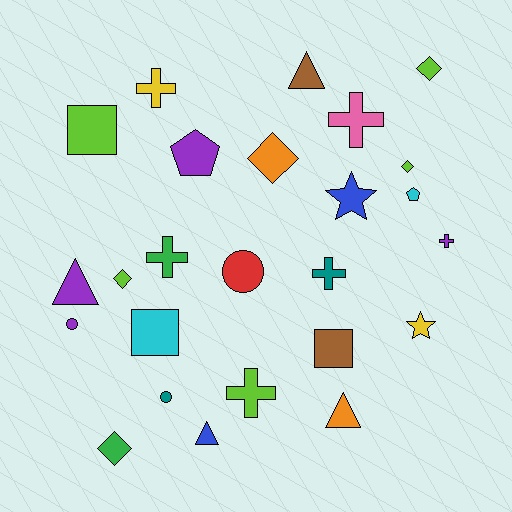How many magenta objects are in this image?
There are no magenta objects.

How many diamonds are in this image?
There are 5 diamonds.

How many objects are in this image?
There are 25 objects.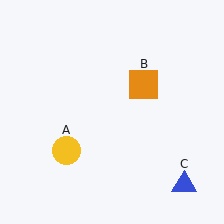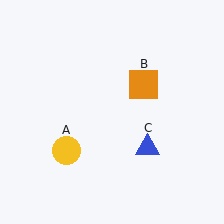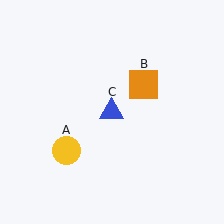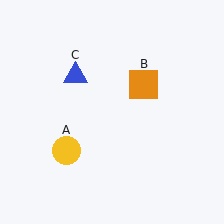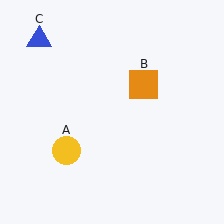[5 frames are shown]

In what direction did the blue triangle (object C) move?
The blue triangle (object C) moved up and to the left.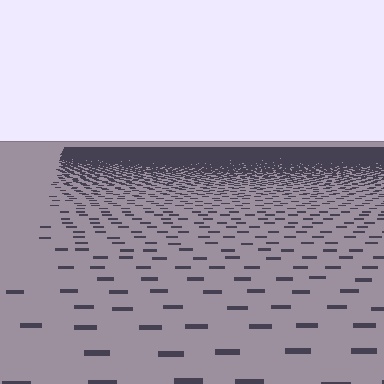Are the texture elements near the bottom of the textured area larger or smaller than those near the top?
Larger. Near the bottom, elements are closer to the viewer and appear at a bigger on-screen size.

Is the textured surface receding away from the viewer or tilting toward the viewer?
The surface is receding away from the viewer. Texture elements get smaller and denser toward the top.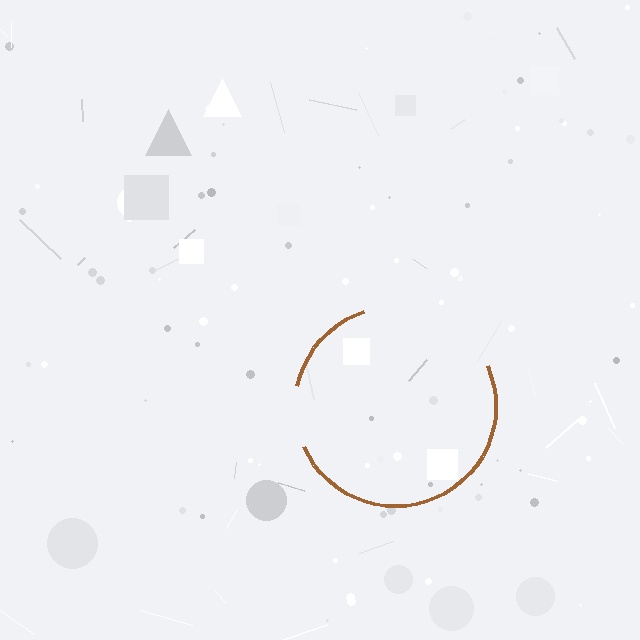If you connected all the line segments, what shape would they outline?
They would outline a circle.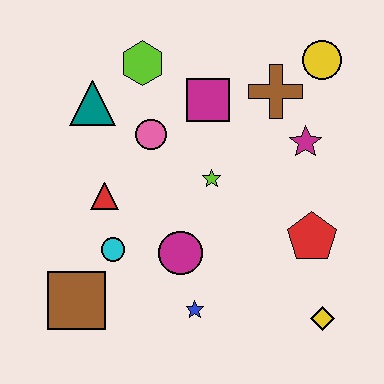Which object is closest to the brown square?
The cyan circle is closest to the brown square.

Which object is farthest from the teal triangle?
The yellow diamond is farthest from the teal triangle.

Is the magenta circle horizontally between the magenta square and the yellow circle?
No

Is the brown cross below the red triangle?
No